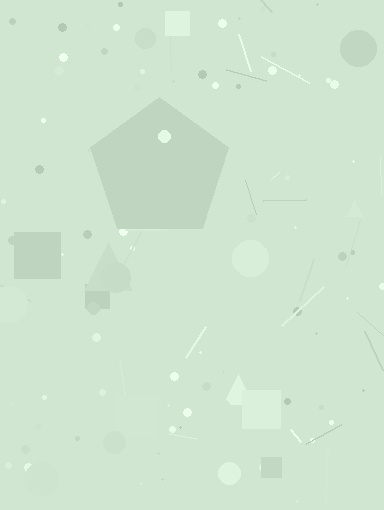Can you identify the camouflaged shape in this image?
The camouflaged shape is a pentagon.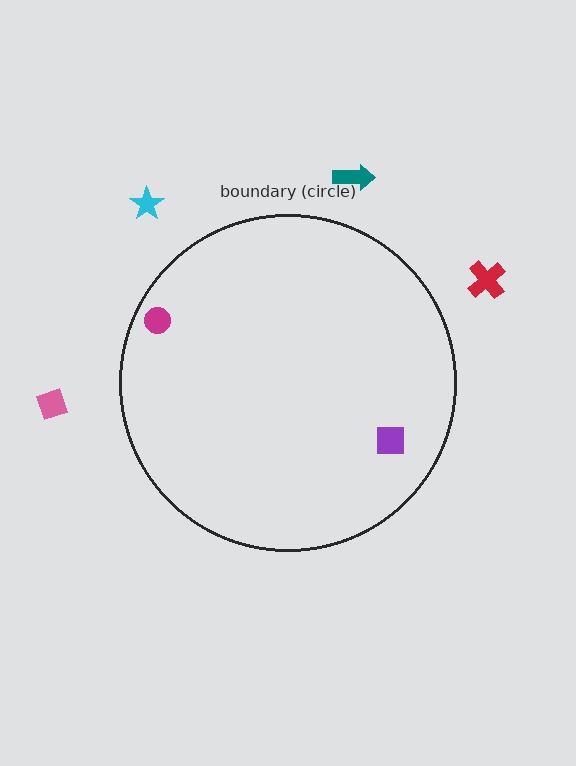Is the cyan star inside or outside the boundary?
Outside.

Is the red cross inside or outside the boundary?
Outside.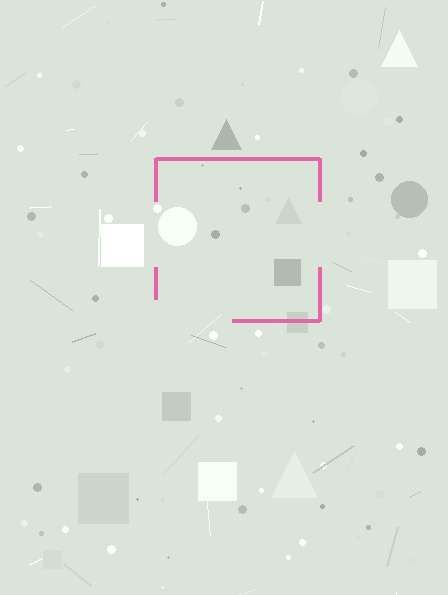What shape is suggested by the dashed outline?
The dashed outline suggests a square.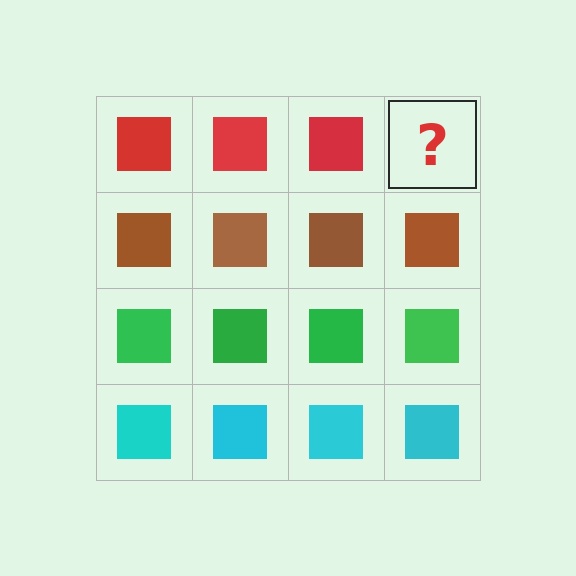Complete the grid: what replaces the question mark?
The question mark should be replaced with a red square.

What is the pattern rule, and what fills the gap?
The rule is that each row has a consistent color. The gap should be filled with a red square.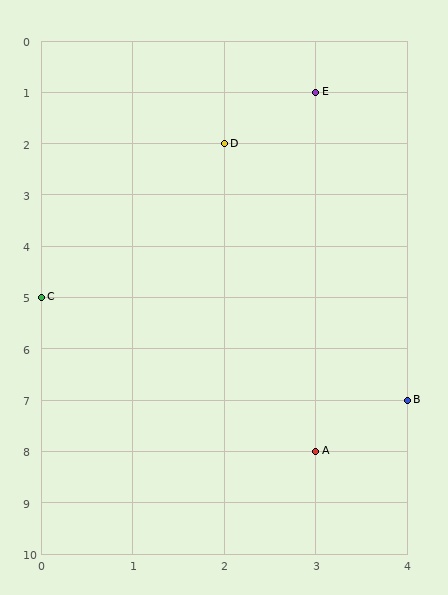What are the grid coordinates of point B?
Point B is at grid coordinates (4, 7).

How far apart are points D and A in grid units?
Points D and A are 1 column and 6 rows apart (about 6.1 grid units diagonally).